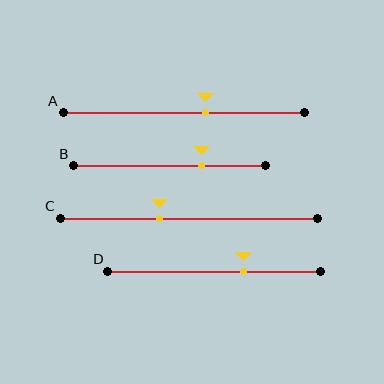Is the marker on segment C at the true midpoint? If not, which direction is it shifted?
No, the marker on segment C is shifted to the left by about 11% of the segment length.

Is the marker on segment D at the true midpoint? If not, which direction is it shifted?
No, the marker on segment D is shifted to the right by about 14% of the segment length.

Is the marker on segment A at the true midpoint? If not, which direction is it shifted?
No, the marker on segment A is shifted to the right by about 9% of the segment length.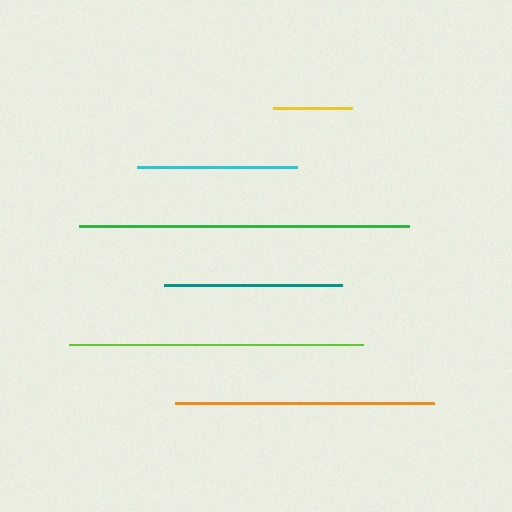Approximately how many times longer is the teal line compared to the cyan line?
The teal line is approximately 1.1 times the length of the cyan line.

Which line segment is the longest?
The green line is the longest at approximately 330 pixels.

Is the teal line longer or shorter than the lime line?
The lime line is longer than the teal line.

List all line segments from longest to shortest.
From longest to shortest: green, lime, orange, teal, cyan, yellow.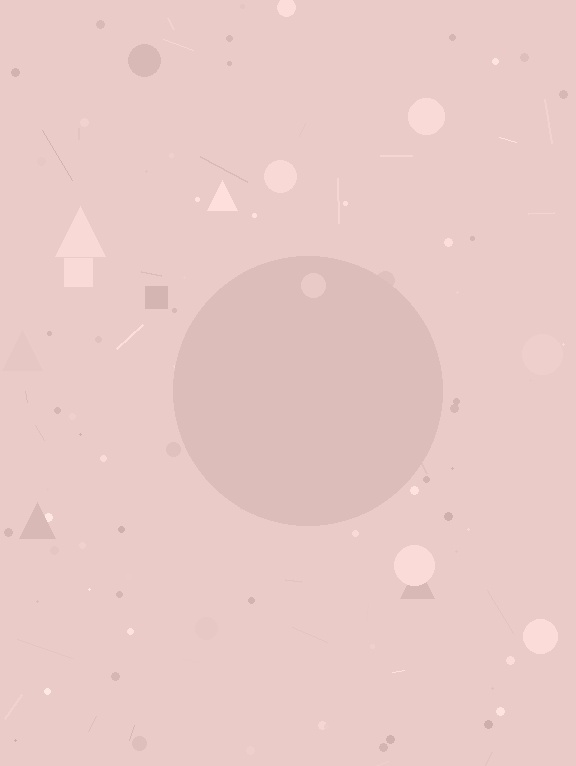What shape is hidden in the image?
A circle is hidden in the image.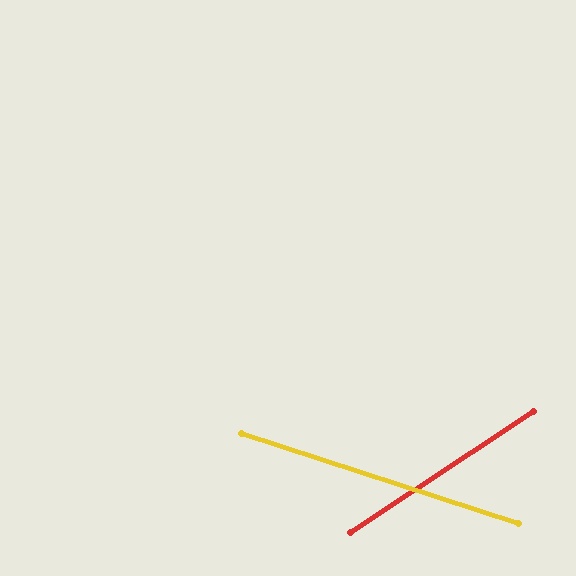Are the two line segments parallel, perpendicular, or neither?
Neither parallel nor perpendicular — they differ by about 51°.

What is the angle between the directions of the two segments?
Approximately 51 degrees.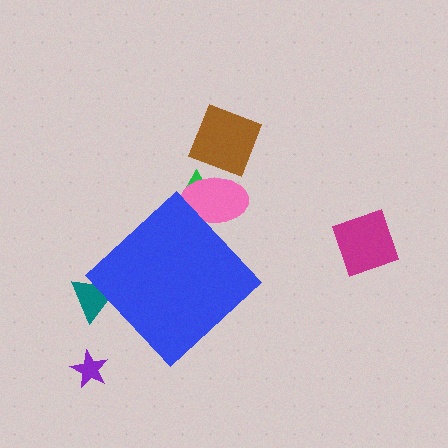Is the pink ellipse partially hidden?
Yes, the pink ellipse is partially hidden behind the blue diamond.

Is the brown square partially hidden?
No, the brown square is fully visible.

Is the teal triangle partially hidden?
Yes, the teal triangle is partially hidden behind the blue diamond.